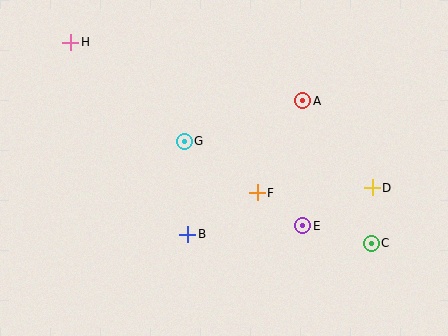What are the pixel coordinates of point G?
Point G is at (184, 141).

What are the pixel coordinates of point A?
Point A is at (303, 101).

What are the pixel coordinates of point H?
Point H is at (71, 42).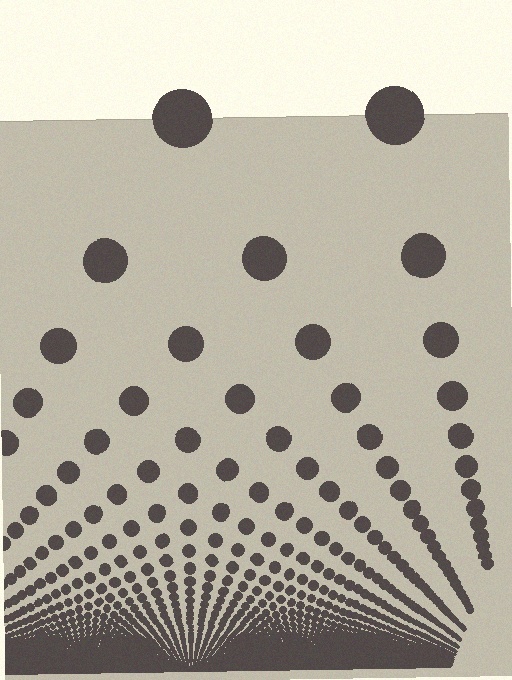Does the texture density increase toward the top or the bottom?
Density increases toward the bottom.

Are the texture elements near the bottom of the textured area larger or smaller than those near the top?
Smaller. The gradient is inverted — elements near the bottom are smaller and denser.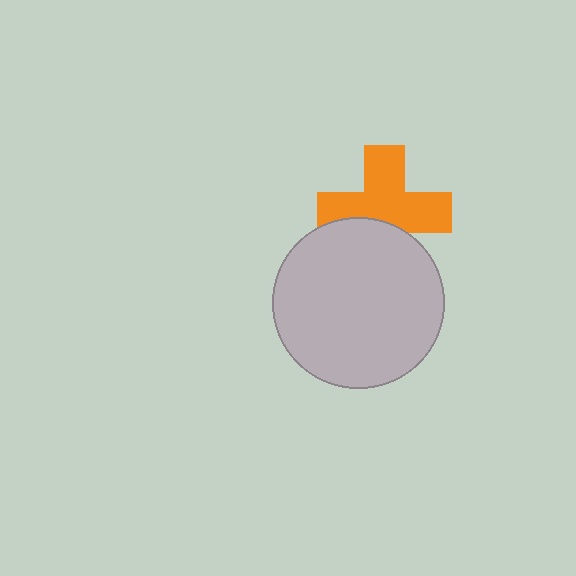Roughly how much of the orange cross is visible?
Most of it is visible (roughly 68%).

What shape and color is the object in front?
The object in front is a light gray circle.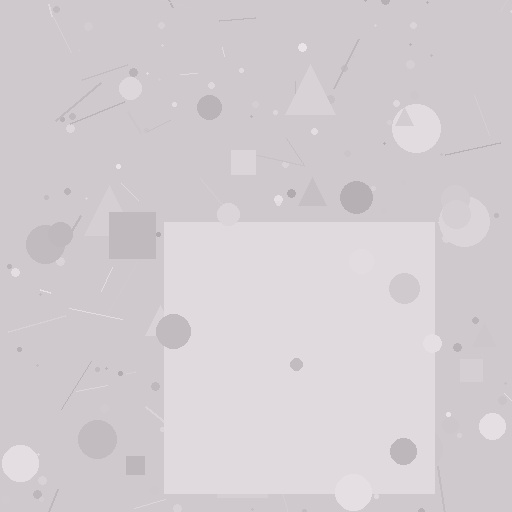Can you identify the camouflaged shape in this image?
The camouflaged shape is a square.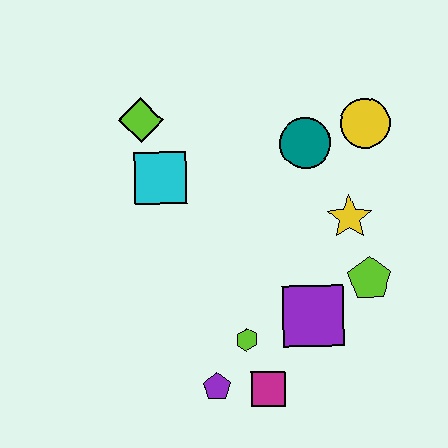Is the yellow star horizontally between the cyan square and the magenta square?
No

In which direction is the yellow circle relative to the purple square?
The yellow circle is above the purple square.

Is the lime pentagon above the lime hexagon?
Yes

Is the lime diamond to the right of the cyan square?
No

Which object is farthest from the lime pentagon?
The lime diamond is farthest from the lime pentagon.